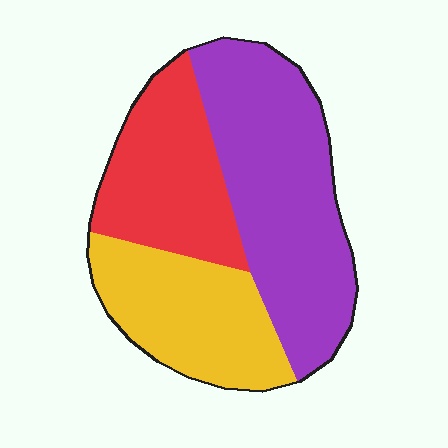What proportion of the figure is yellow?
Yellow takes up between a sixth and a third of the figure.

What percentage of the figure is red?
Red covers roughly 25% of the figure.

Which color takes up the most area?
Purple, at roughly 45%.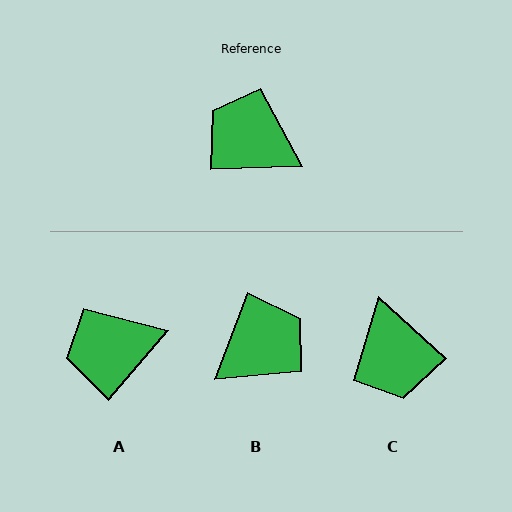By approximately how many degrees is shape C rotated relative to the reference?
Approximately 135 degrees counter-clockwise.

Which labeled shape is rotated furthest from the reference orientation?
C, about 135 degrees away.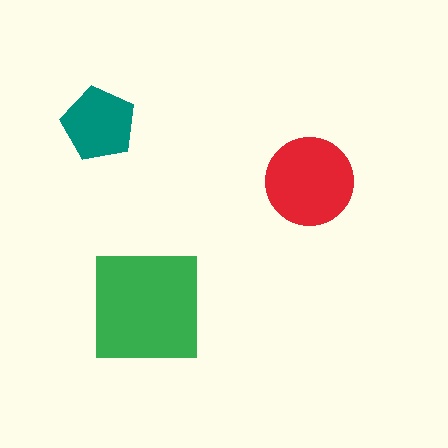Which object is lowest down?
The green square is bottommost.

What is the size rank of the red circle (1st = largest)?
2nd.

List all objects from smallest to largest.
The teal pentagon, the red circle, the green square.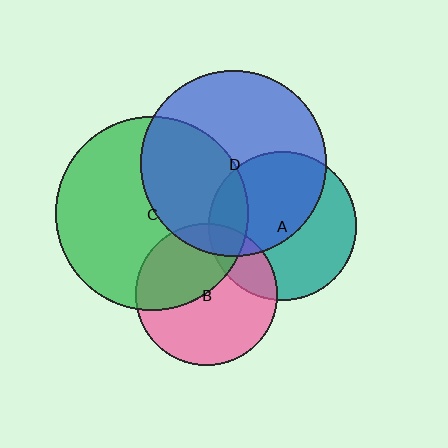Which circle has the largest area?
Circle C (green).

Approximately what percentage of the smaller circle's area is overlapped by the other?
Approximately 10%.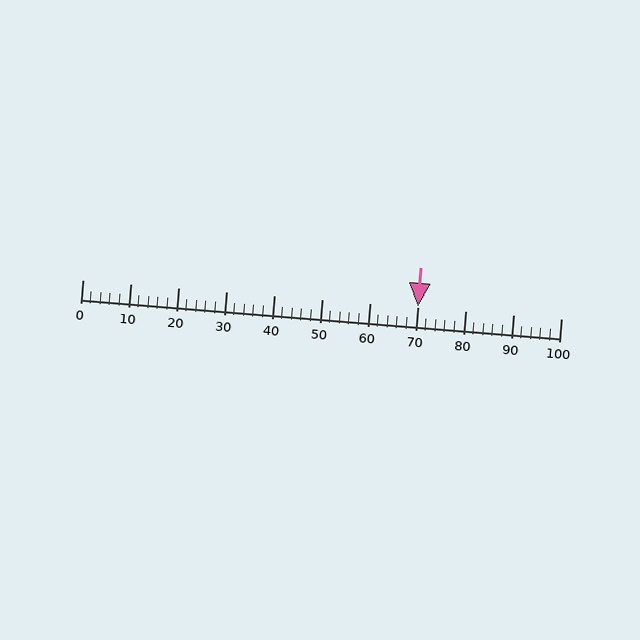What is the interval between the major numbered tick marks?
The major tick marks are spaced 10 units apart.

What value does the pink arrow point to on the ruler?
The pink arrow points to approximately 70.